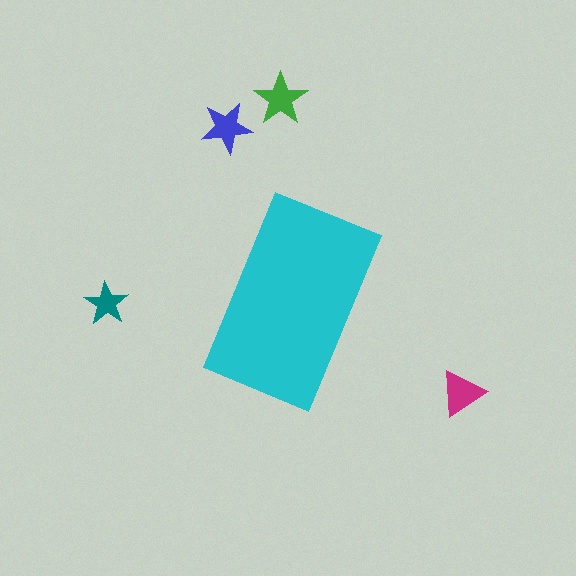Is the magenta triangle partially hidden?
No, the magenta triangle is fully visible.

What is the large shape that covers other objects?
A cyan rectangle.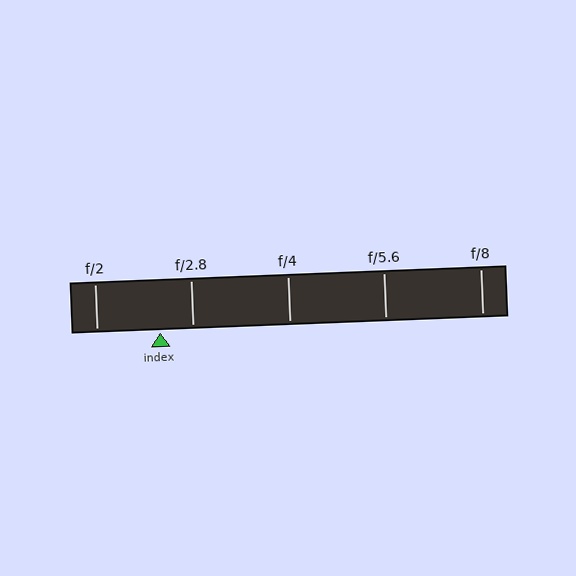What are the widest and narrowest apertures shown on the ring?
The widest aperture shown is f/2 and the narrowest is f/8.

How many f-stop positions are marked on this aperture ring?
There are 5 f-stop positions marked.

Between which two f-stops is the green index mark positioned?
The index mark is between f/2 and f/2.8.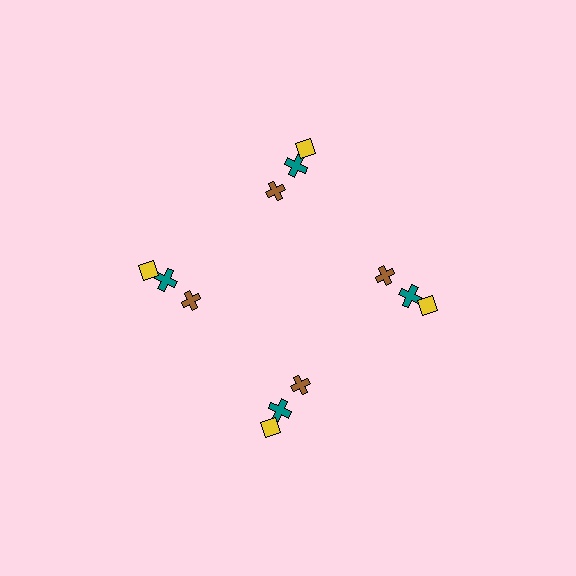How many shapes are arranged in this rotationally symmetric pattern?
There are 12 shapes, arranged in 4 groups of 3.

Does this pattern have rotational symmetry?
Yes, this pattern has 4-fold rotational symmetry. It looks the same after rotating 90 degrees around the center.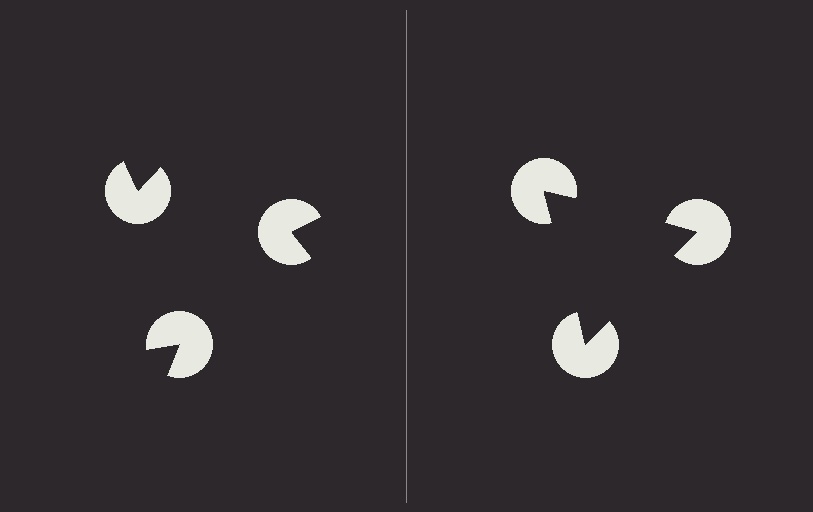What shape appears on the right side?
An illusory triangle.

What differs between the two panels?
The pac-man discs are positioned identically on both sides; only the wedge orientations differ. On the right they align to a triangle; on the left they are misaligned.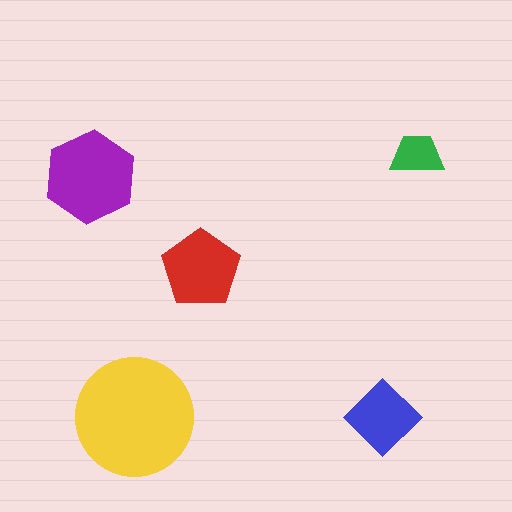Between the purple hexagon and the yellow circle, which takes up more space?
The yellow circle.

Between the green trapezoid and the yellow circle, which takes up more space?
The yellow circle.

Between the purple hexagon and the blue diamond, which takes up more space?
The purple hexagon.